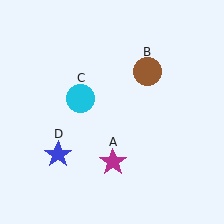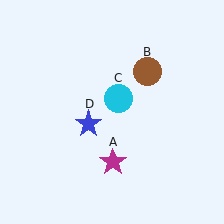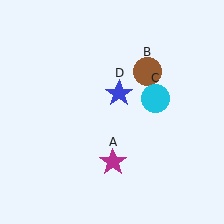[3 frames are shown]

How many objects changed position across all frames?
2 objects changed position: cyan circle (object C), blue star (object D).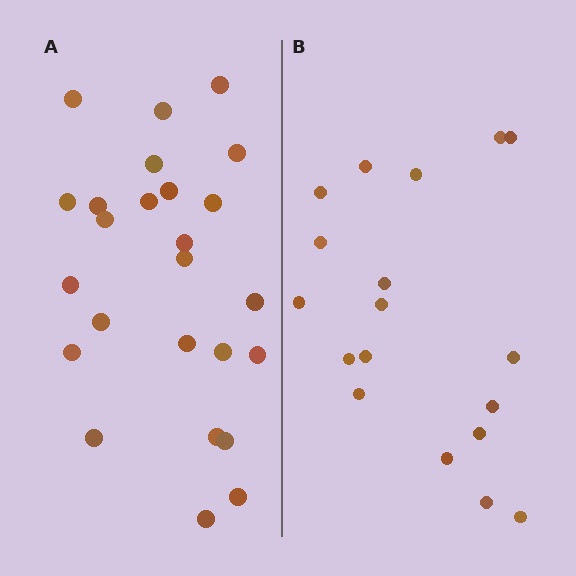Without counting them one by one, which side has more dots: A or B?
Region A (the left region) has more dots.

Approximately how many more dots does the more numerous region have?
Region A has roughly 8 or so more dots than region B.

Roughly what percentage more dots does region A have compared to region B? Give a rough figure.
About 40% more.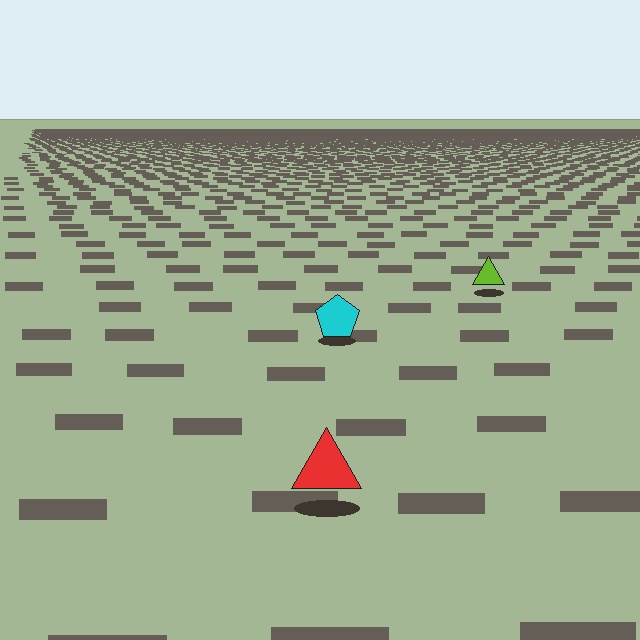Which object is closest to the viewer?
The red triangle is closest. The texture marks near it are larger and more spread out.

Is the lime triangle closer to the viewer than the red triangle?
No. The red triangle is closer — you can tell from the texture gradient: the ground texture is coarser near it.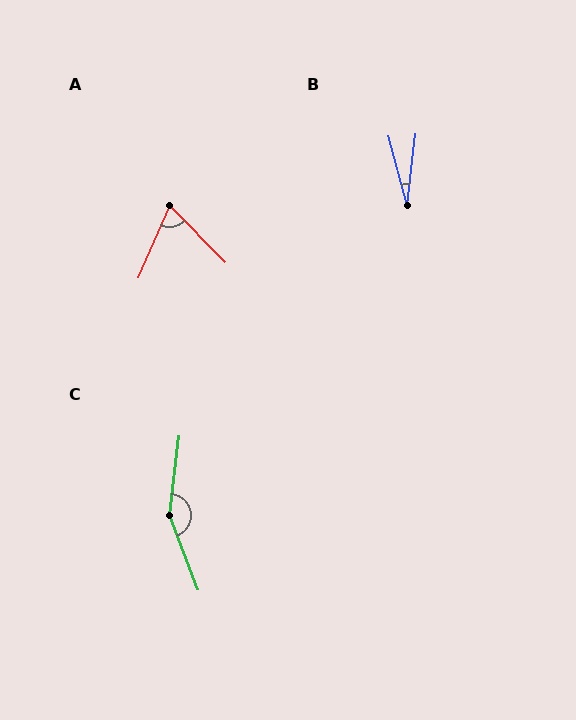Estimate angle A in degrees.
Approximately 68 degrees.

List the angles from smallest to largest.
B (22°), A (68°), C (152°).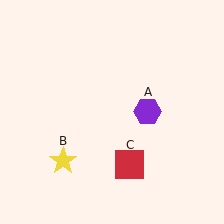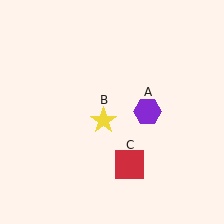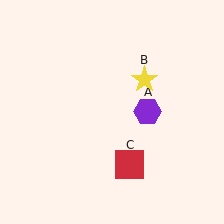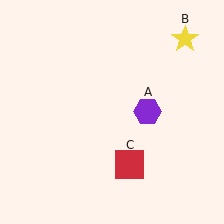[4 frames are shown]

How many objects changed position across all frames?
1 object changed position: yellow star (object B).